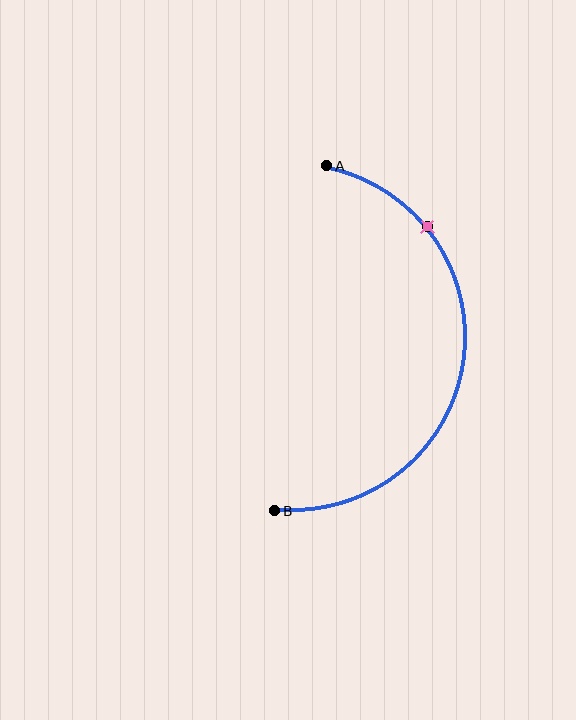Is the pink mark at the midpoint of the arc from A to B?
No. The pink mark lies on the arc but is closer to endpoint A. The arc midpoint would be at the point on the curve equidistant along the arc from both A and B.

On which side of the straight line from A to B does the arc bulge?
The arc bulges to the right of the straight line connecting A and B.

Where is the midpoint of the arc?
The arc midpoint is the point on the curve farthest from the straight line joining A and B. It sits to the right of that line.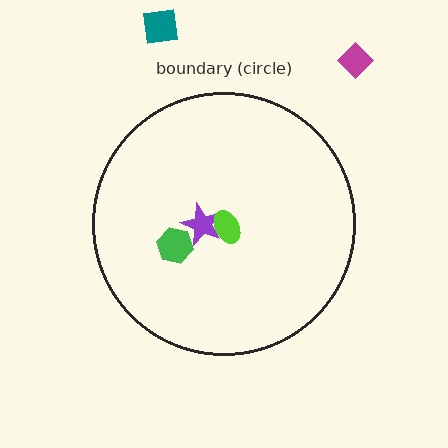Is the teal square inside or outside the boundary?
Outside.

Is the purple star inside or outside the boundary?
Inside.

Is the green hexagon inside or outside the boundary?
Inside.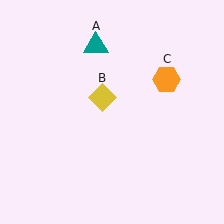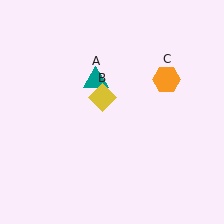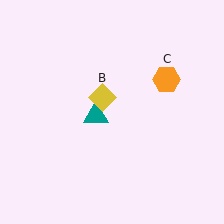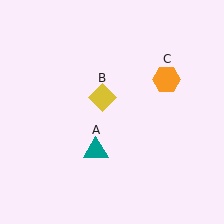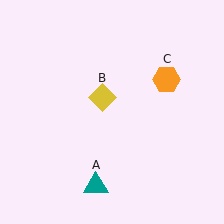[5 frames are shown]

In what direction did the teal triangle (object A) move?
The teal triangle (object A) moved down.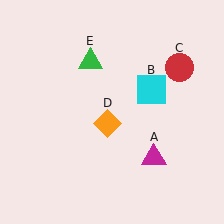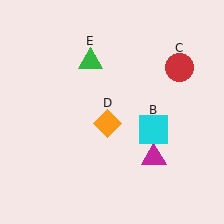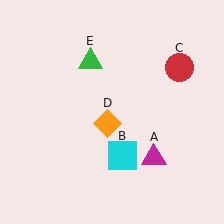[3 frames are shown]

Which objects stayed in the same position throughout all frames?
Magenta triangle (object A) and red circle (object C) and orange diamond (object D) and green triangle (object E) remained stationary.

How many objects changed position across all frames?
1 object changed position: cyan square (object B).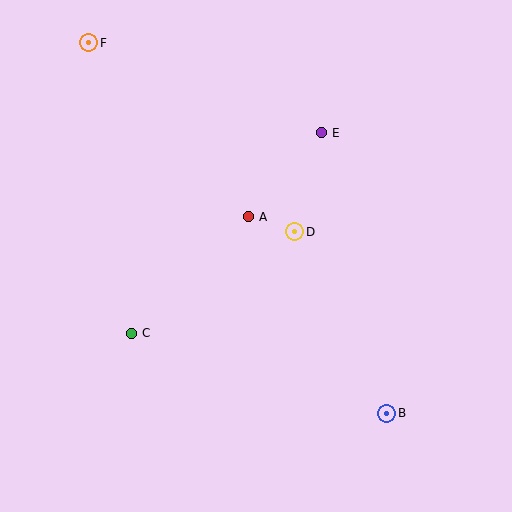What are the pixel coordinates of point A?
Point A is at (248, 217).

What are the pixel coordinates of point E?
Point E is at (321, 133).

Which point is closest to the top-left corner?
Point F is closest to the top-left corner.